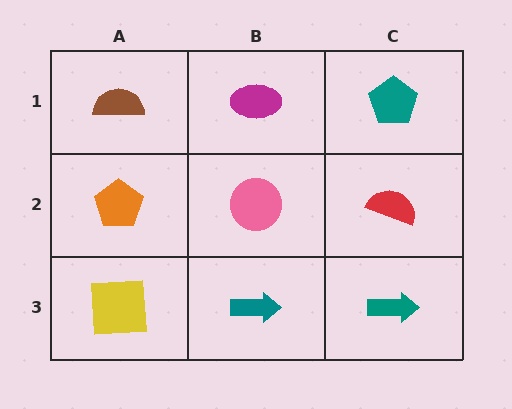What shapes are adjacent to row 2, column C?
A teal pentagon (row 1, column C), a teal arrow (row 3, column C), a pink circle (row 2, column B).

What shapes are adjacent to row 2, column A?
A brown semicircle (row 1, column A), a yellow square (row 3, column A), a pink circle (row 2, column B).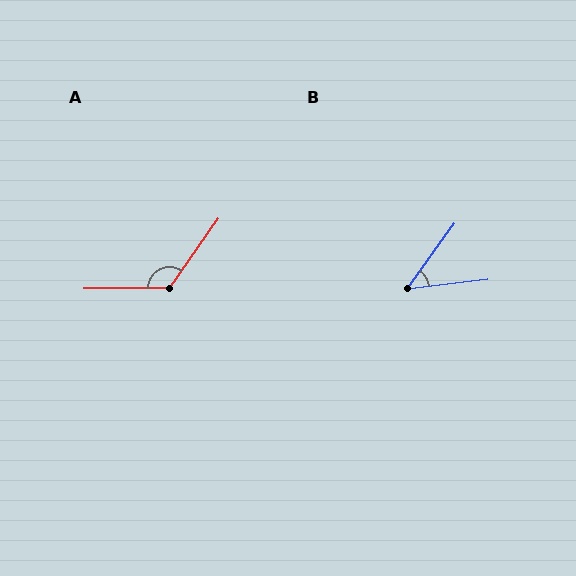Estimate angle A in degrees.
Approximately 125 degrees.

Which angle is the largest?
A, at approximately 125 degrees.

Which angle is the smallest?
B, at approximately 48 degrees.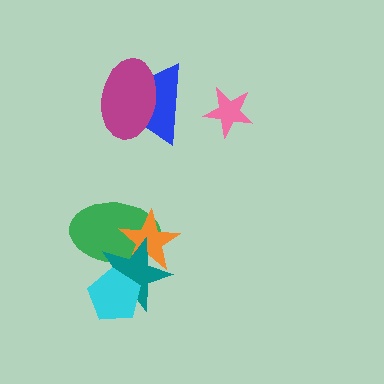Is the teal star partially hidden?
Yes, it is partially covered by another shape.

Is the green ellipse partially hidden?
Yes, it is partially covered by another shape.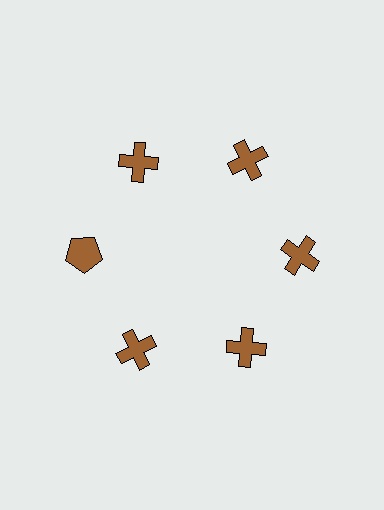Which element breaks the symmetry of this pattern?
The brown pentagon at roughly the 9 o'clock position breaks the symmetry. All other shapes are brown crosses.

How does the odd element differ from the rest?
It has a different shape: pentagon instead of cross.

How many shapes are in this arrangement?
There are 6 shapes arranged in a ring pattern.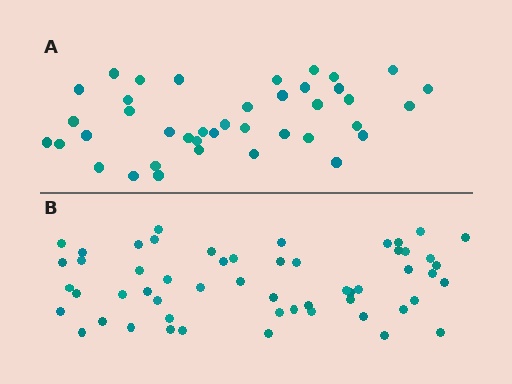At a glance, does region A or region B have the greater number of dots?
Region B (the bottom region) has more dots.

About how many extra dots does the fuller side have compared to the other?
Region B has approximately 15 more dots than region A.